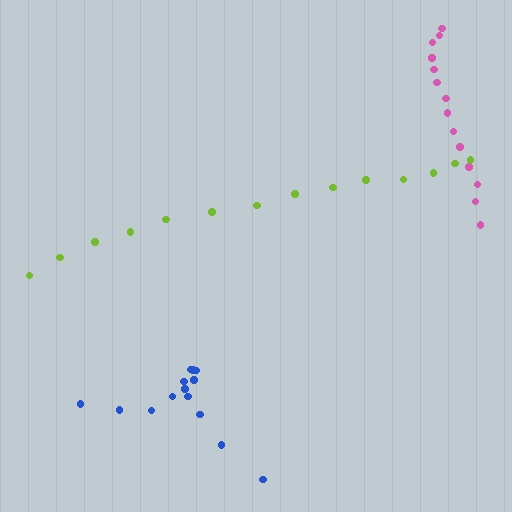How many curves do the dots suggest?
There are 3 distinct paths.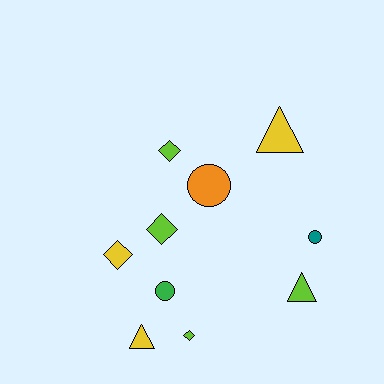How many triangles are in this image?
There are 3 triangles.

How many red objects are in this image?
There are no red objects.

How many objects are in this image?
There are 10 objects.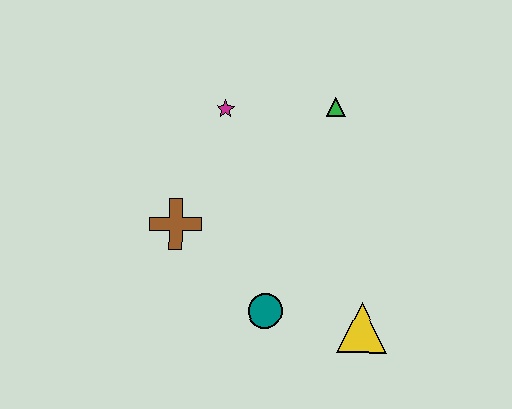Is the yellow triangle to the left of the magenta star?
No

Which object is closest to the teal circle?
The yellow triangle is closest to the teal circle.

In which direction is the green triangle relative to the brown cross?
The green triangle is to the right of the brown cross.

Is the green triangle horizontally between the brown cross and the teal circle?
No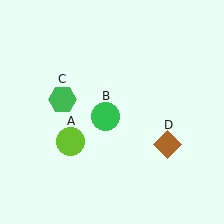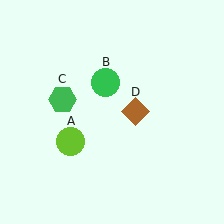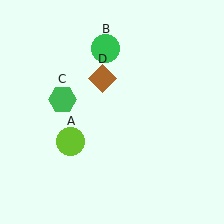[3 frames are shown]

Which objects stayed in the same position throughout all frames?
Lime circle (object A) and green hexagon (object C) remained stationary.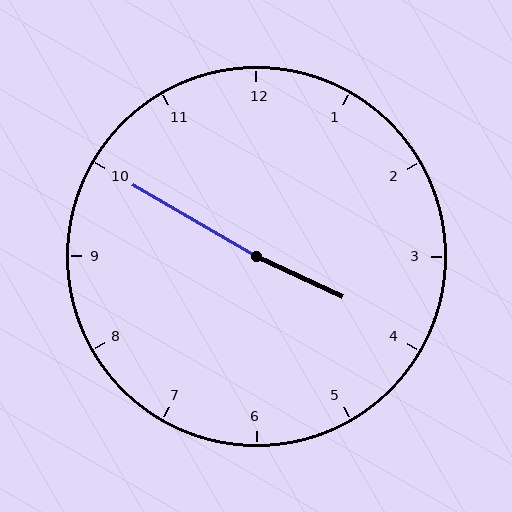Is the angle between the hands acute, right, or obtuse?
It is obtuse.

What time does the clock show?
3:50.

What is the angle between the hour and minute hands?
Approximately 175 degrees.